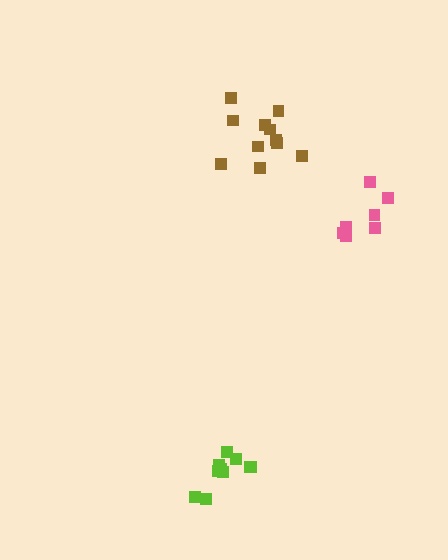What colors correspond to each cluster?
The clusters are colored: lime, pink, brown.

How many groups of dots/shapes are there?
There are 3 groups.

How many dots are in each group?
Group 1: 10 dots, Group 2: 7 dots, Group 3: 11 dots (28 total).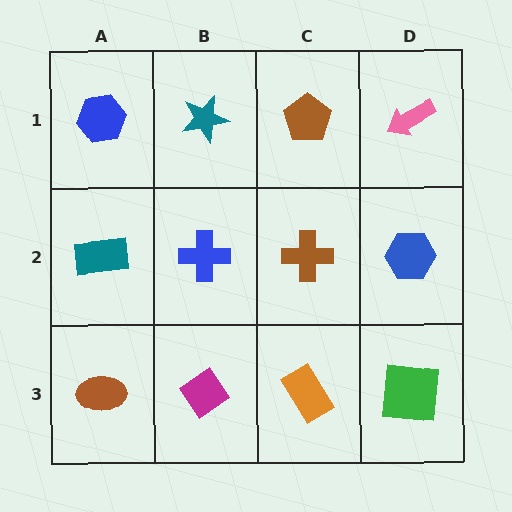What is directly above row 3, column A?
A teal rectangle.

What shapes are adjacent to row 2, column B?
A teal star (row 1, column B), a magenta diamond (row 3, column B), a teal rectangle (row 2, column A), a brown cross (row 2, column C).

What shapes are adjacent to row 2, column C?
A brown pentagon (row 1, column C), an orange rectangle (row 3, column C), a blue cross (row 2, column B), a blue hexagon (row 2, column D).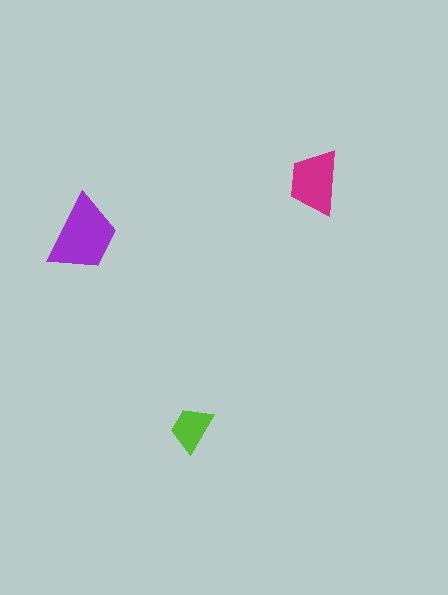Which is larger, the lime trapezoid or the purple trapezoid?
The purple one.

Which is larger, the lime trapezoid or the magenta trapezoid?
The magenta one.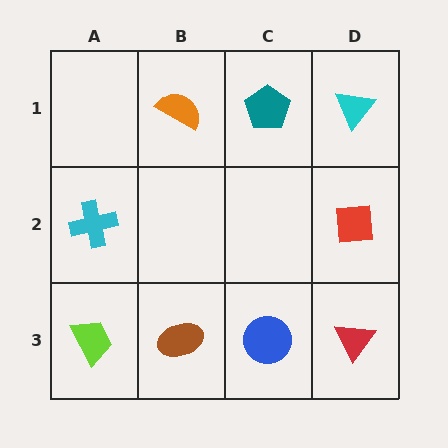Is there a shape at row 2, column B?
No, that cell is empty.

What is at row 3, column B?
A brown ellipse.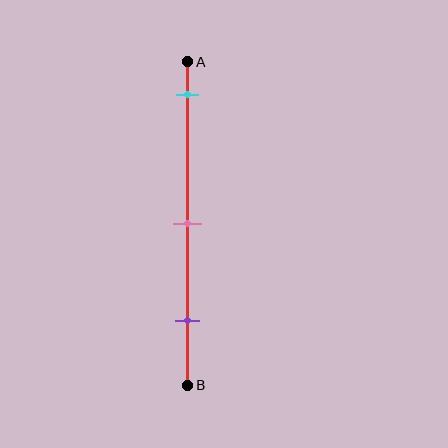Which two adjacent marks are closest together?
The pink and purple marks are the closest adjacent pair.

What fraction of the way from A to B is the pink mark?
The pink mark is approximately 50% (0.5) of the way from A to B.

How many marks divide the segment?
There are 3 marks dividing the segment.